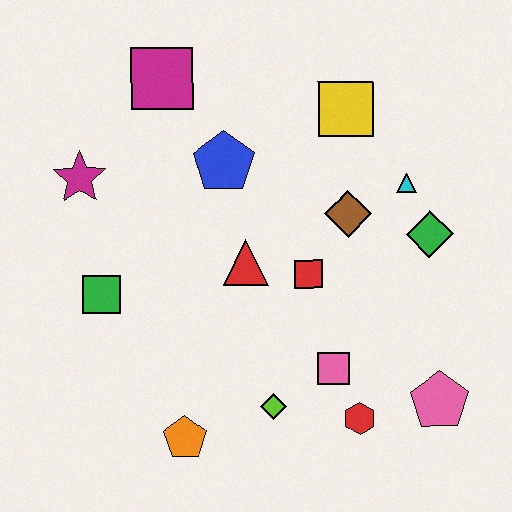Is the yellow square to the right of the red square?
Yes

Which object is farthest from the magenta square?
The pink pentagon is farthest from the magenta square.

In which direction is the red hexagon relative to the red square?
The red hexagon is below the red square.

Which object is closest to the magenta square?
The blue pentagon is closest to the magenta square.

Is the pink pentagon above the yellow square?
No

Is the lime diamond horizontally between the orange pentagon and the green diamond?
Yes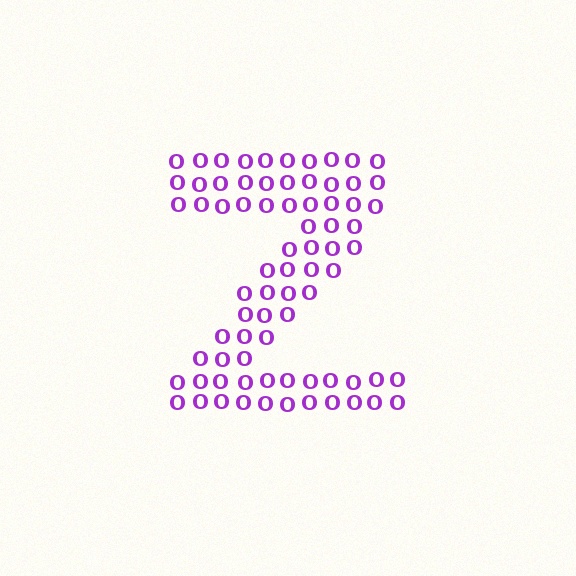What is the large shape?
The large shape is the letter Z.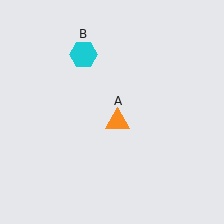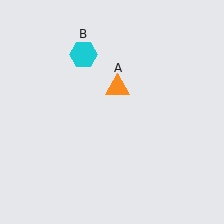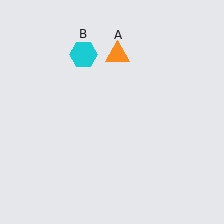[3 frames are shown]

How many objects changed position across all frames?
1 object changed position: orange triangle (object A).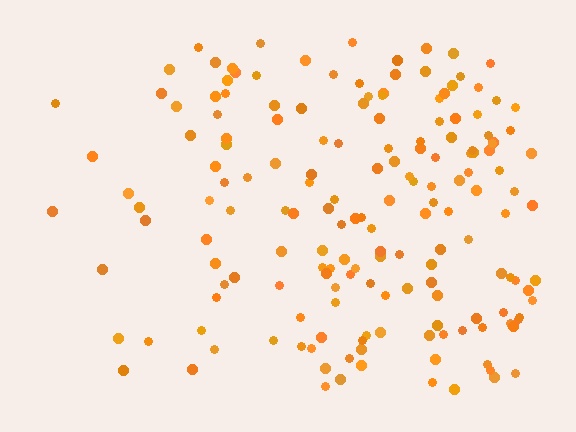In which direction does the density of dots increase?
From left to right, with the right side densest.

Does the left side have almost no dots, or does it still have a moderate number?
Still a moderate number, just noticeably fewer than the right.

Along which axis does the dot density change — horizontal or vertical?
Horizontal.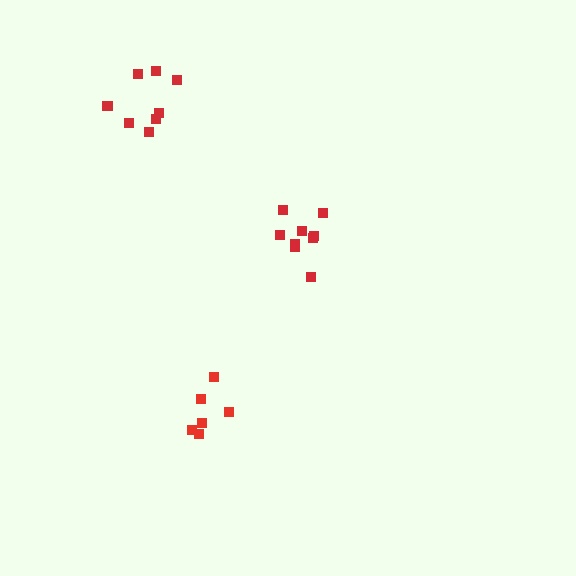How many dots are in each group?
Group 1: 8 dots, Group 2: 6 dots, Group 3: 9 dots (23 total).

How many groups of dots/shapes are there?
There are 3 groups.